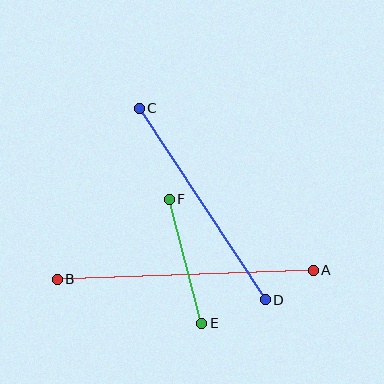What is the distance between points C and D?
The distance is approximately 229 pixels.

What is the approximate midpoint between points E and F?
The midpoint is at approximately (185, 261) pixels.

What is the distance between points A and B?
The distance is approximately 256 pixels.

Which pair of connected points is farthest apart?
Points A and B are farthest apart.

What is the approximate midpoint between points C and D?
The midpoint is at approximately (202, 204) pixels.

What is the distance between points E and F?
The distance is approximately 128 pixels.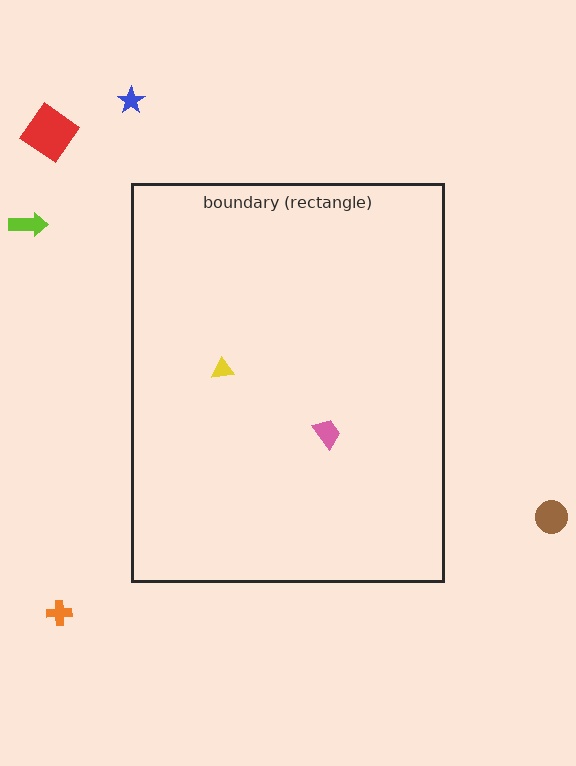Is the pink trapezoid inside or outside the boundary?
Inside.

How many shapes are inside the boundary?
2 inside, 5 outside.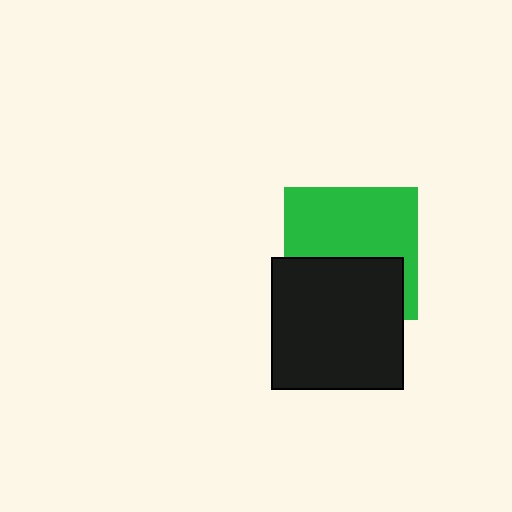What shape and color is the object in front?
The object in front is a black square.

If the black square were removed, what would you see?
You would see the complete green square.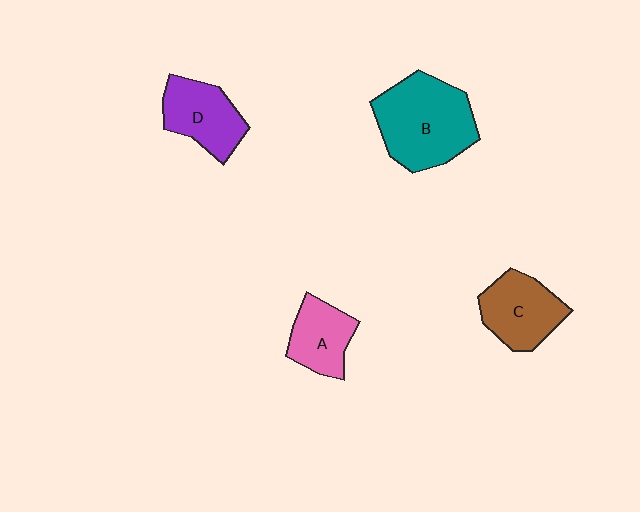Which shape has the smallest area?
Shape A (pink).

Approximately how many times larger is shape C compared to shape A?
Approximately 1.2 times.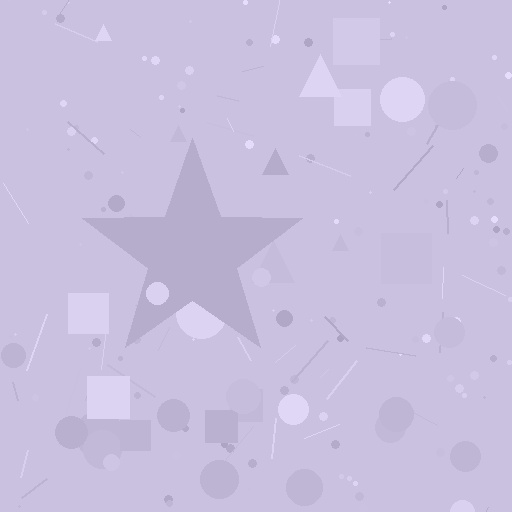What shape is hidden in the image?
A star is hidden in the image.